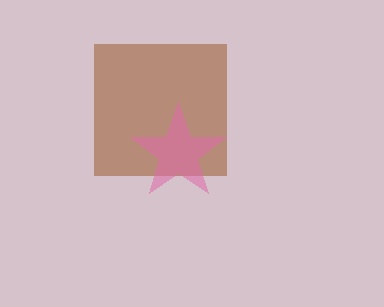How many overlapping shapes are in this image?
There are 2 overlapping shapes in the image.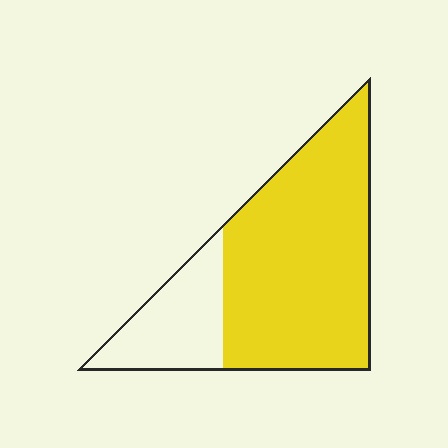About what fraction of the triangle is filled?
About three quarters (3/4).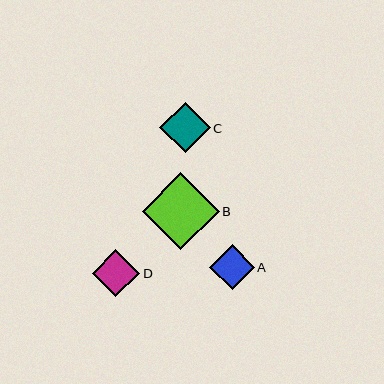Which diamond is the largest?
Diamond B is the largest with a size of approximately 77 pixels.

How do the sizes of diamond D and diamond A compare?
Diamond D and diamond A are approximately the same size.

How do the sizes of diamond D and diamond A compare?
Diamond D and diamond A are approximately the same size.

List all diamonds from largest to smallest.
From largest to smallest: B, C, D, A.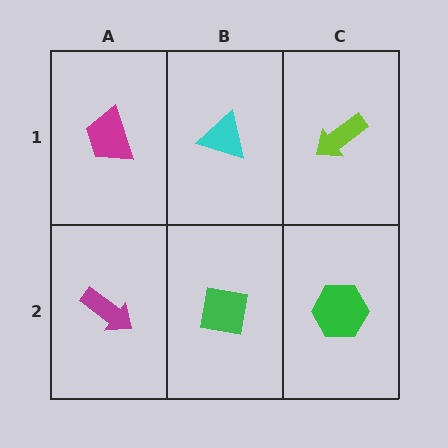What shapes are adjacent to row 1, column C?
A green hexagon (row 2, column C), a cyan triangle (row 1, column B).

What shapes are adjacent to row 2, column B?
A cyan triangle (row 1, column B), a magenta arrow (row 2, column A), a green hexagon (row 2, column C).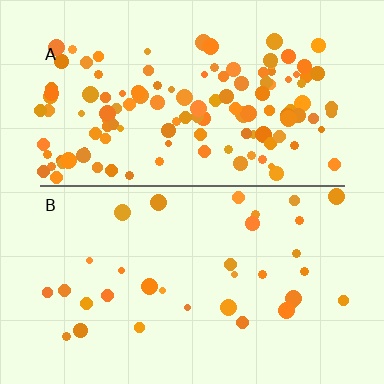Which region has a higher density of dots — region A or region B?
A (the top).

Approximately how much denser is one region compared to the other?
Approximately 3.8× — region A over region B.